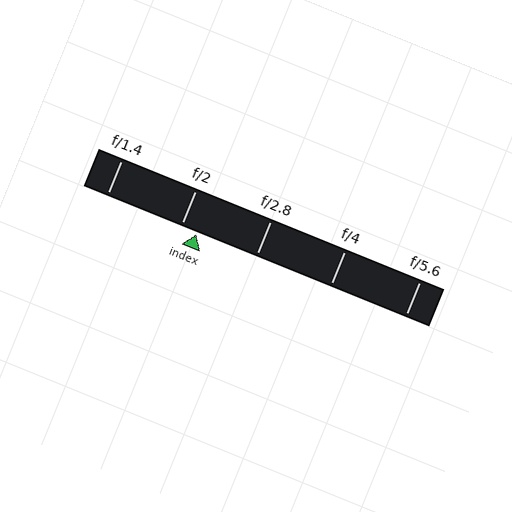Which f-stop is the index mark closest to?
The index mark is closest to f/2.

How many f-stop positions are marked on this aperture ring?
There are 5 f-stop positions marked.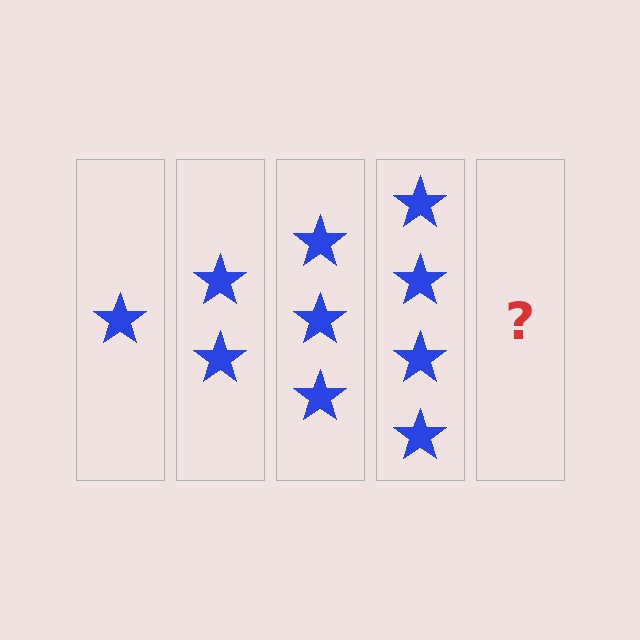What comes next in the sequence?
The next element should be 5 stars.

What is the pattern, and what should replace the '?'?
The pattern is that each step adds one more star. The '?' should be 5 stars.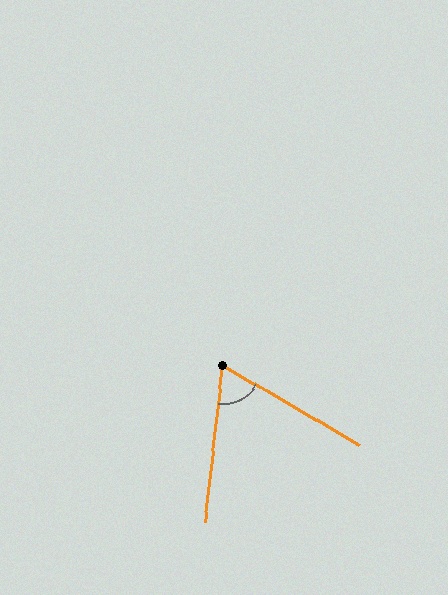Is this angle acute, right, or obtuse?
It is acute.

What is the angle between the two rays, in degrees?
Approximately 66 degrees.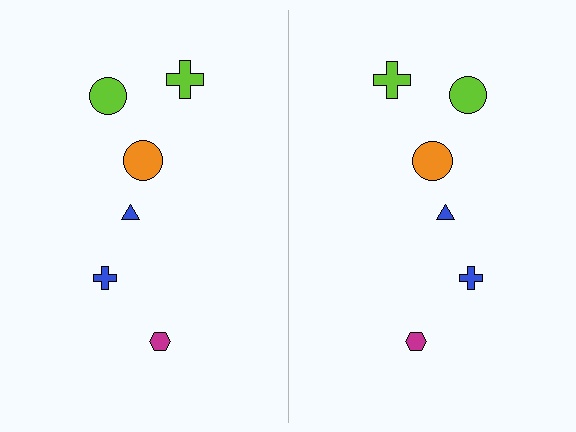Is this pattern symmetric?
Yes, this pattern has bilateral (reflection) symmetry.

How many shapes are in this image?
There are 12 shapes in this image.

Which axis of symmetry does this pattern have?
The pattern has a vertical axis of symmetry running through the center of the image.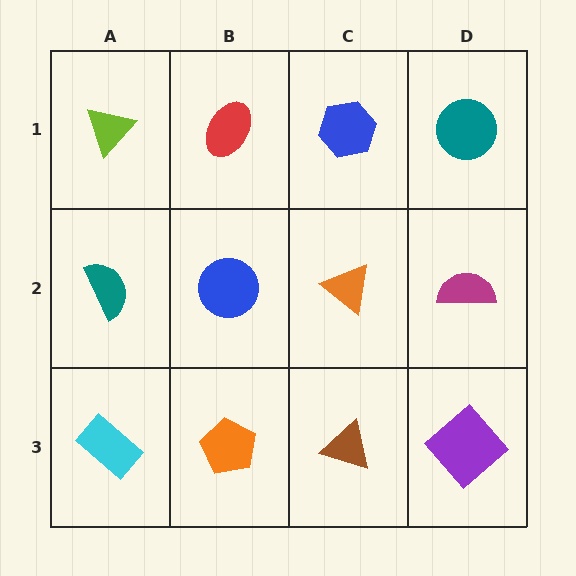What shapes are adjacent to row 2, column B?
A red ellipse (row 1, column B), an orange pentagon (row 3, column B), a teal semicircle (row 2, column A), an orange triangle (row 2, column C).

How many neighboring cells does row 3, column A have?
2.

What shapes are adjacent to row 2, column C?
A blue hexagon (row 1, column C), a brown triangle (row 3, column C), a blue circle (row 2, column B), a magenta semicircle (row 2, column D).